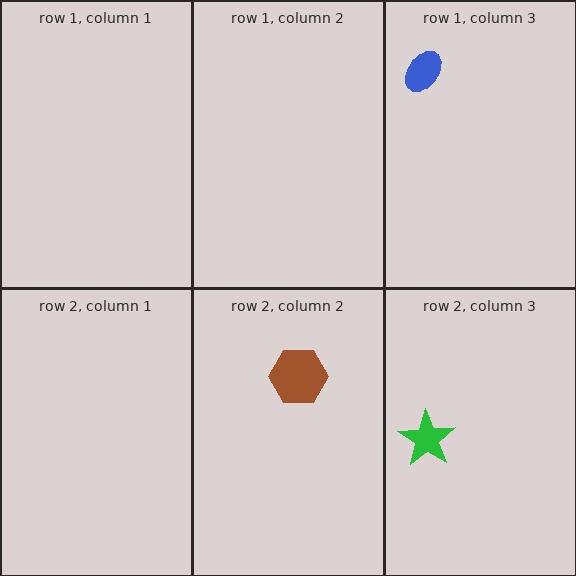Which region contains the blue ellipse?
The row 1, column 3 region.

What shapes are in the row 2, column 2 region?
The brown hexagon.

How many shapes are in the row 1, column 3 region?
1.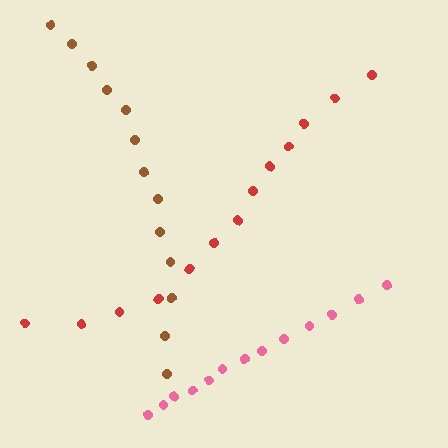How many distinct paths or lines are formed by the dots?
There are 3 distinct paths.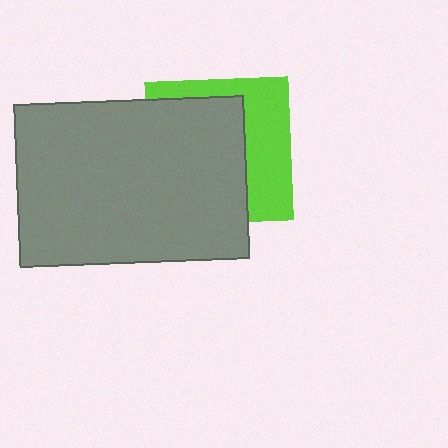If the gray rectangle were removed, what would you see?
You would see the complete lime square.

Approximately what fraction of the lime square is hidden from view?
Roughly 62% of the lime square is hidden behind the gray rectangle.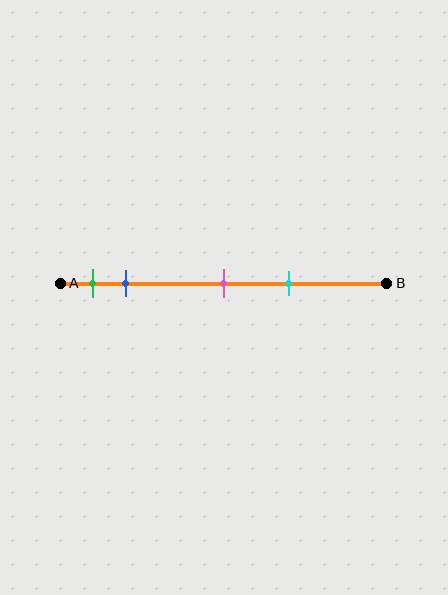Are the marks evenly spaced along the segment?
No, the marks are not evenly spaced.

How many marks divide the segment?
There are 4 marks dividing the segment.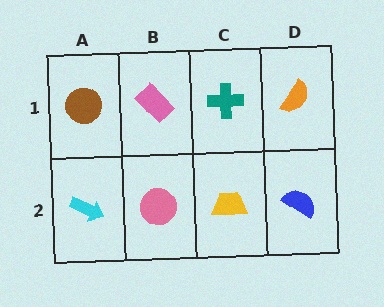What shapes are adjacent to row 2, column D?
An orange semicircle (row 1, column D), a yellow trapezoid (row 2, column C).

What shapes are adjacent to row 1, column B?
A pink circle (row 2, column B), a brown circle (row 1, column A), a teal cross (row 1, column C).